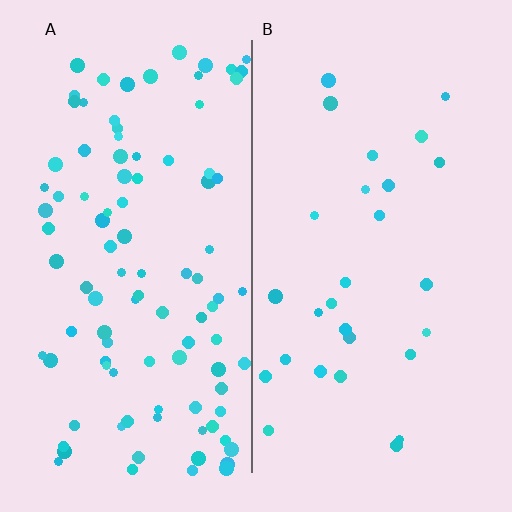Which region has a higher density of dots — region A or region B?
A (the left).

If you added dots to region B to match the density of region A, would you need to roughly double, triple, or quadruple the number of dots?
Approximately quadruple.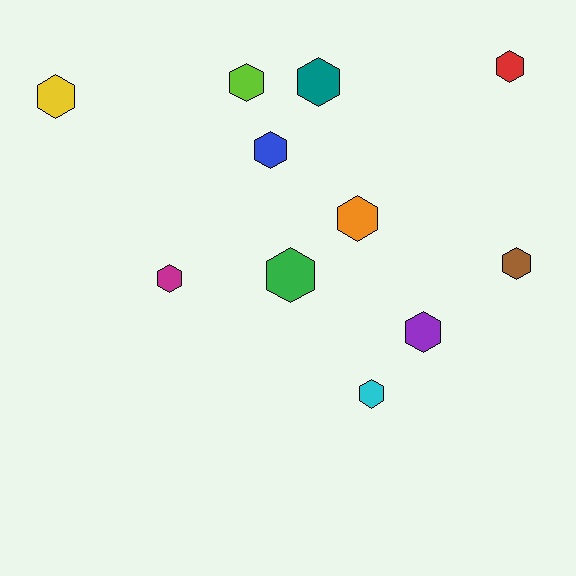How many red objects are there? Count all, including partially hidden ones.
There is 1 red object.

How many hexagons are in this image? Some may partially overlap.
There are 11 hexagons.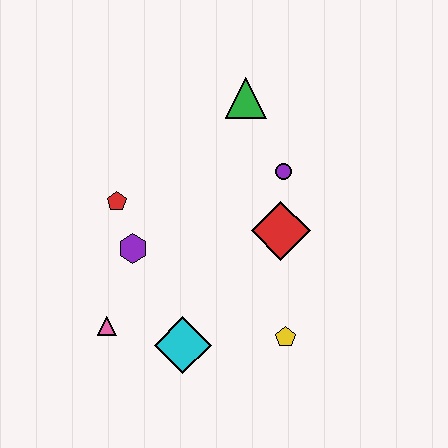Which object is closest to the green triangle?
The purple circle is closest to the green triangle.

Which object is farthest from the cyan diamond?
The green triangle is farthest from the cyan diamond.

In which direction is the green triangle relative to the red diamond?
The green triangle is above the red diamond.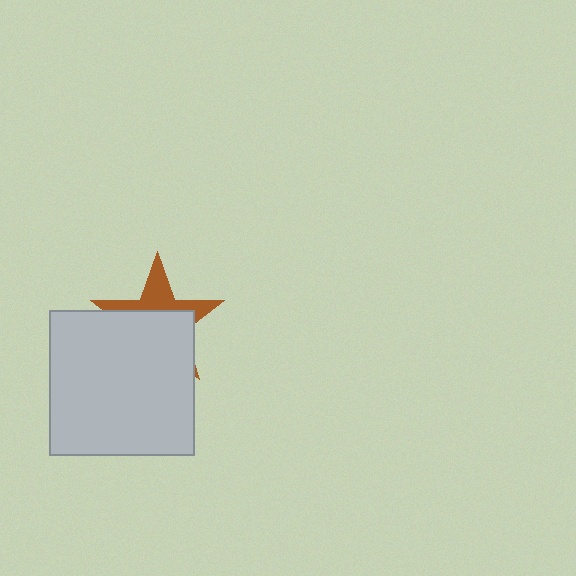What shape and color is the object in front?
The object in front is a light gray square.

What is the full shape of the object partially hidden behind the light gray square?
The partially hidden object is a brown star.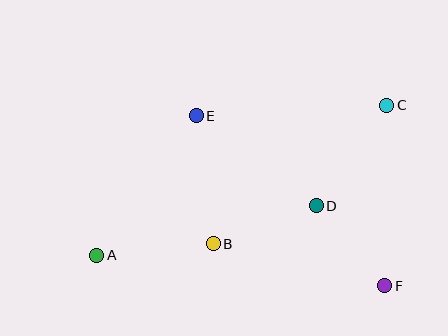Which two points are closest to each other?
Points D and F are closest to each other.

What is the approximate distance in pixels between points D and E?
The distance between D and E is approximately 150 pixels.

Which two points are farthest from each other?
Points A and C are farthest from each other.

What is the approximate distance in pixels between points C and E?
The distance between C and E is approximately 191 pixels.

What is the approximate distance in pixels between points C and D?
The distance between C and D is approximately 123 pixels.